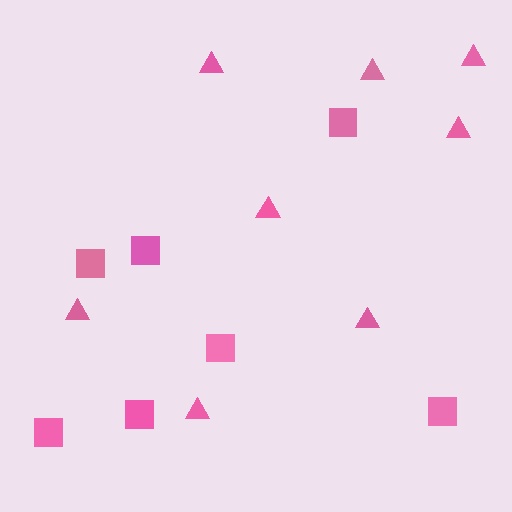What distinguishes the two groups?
There are 2 groups: one group of squares (7) and one group of triangles (8).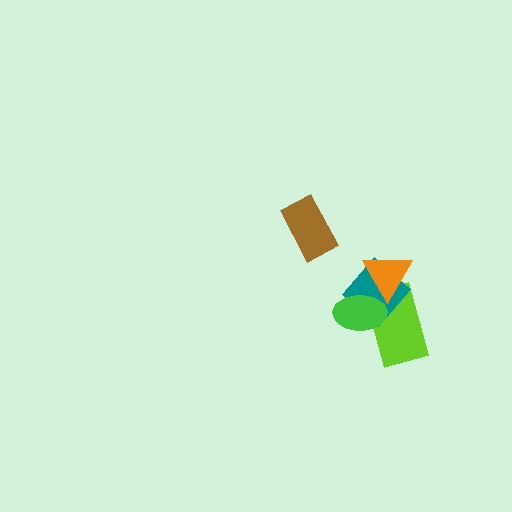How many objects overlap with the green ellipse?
3 objects overlap with the green ellipse.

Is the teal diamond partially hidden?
Yes, it is partially covered by another shape.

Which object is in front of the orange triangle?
The green ellipse is in front of the orange triangle.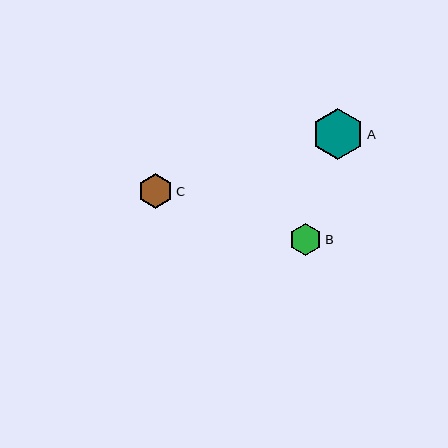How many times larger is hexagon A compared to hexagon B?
Hexagon A is approximately 1.6 times the size of hexagon B.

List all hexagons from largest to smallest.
From largest to smallest: A, C, B.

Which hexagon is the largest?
Hexagon A is the largest with a size of approximately 52 pixels.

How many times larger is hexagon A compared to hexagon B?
Hexagon A is approximately 1.6 times the size of hexagon B.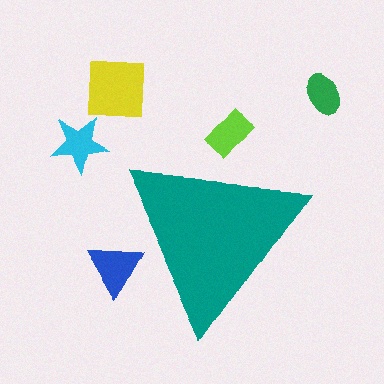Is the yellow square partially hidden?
No, the yellow square is fully visible.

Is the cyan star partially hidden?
No, the cyan star is fully visible.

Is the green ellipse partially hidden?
No, the green ellipse is fully visible.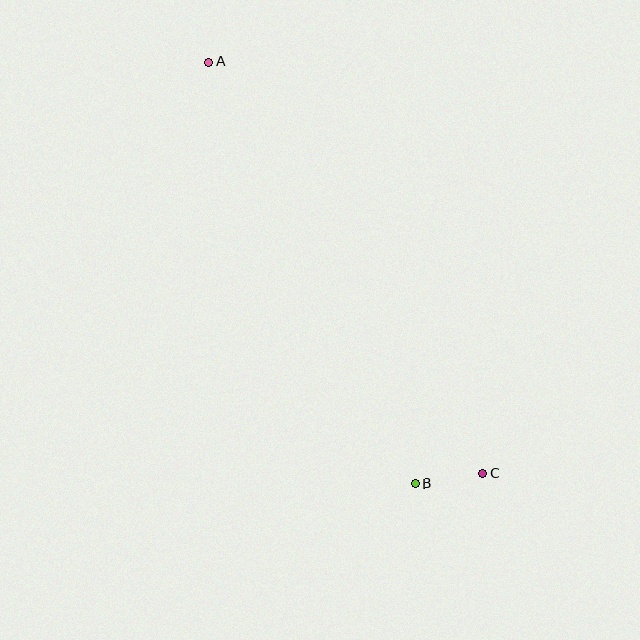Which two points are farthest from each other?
Points A and C are farthest from each other.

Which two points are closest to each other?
Points B and C are closest to each other.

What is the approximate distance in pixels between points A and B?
The distance between A and B is approximately 470 pixels.